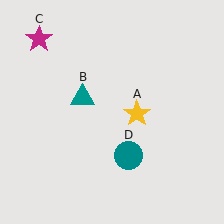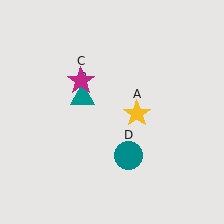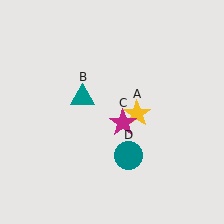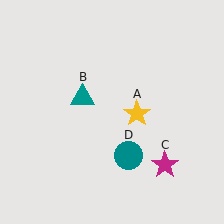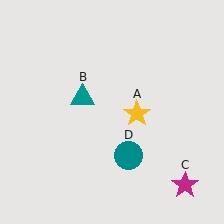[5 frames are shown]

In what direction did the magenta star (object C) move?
The magenta star (object C) moved down and to the right.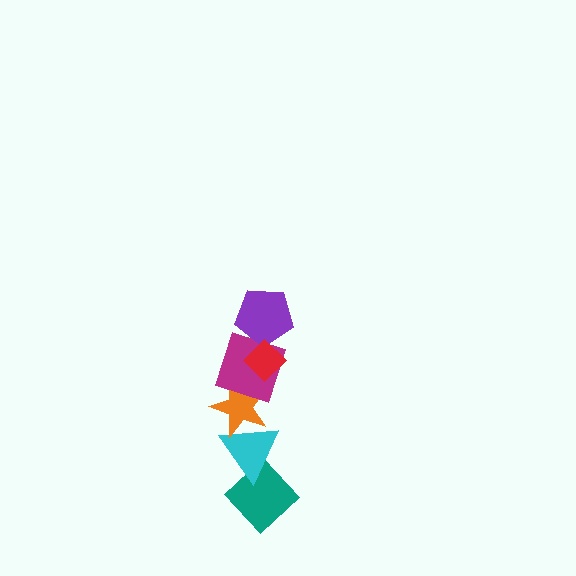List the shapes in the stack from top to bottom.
From top to bottom: the red diamond, the purple pentagon, the magenta square, the orange star, the cyan triangle, the teal diamond.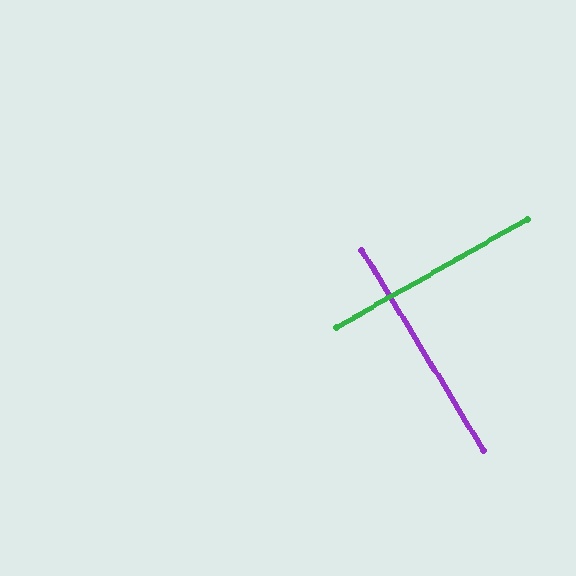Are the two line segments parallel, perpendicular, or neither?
Perpendicular — they meet at approximately 88°.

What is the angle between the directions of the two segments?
Approximately 88 degrees.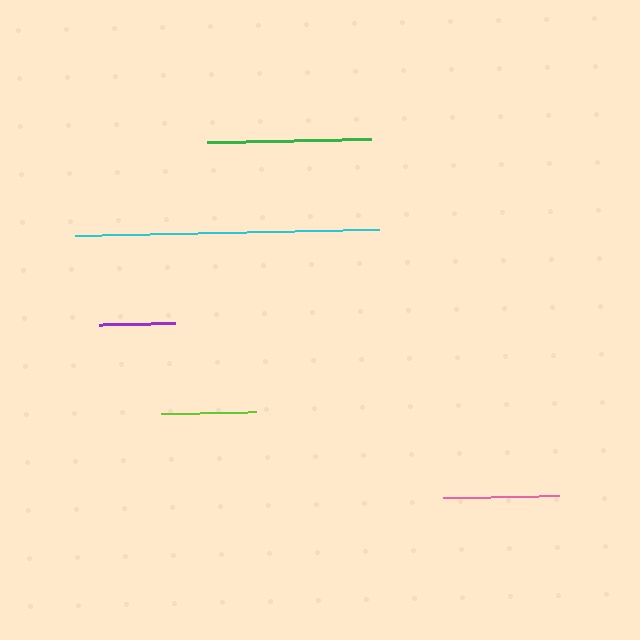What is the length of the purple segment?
The purple segment is approximately 76 pixels long.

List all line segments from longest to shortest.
From longest to shortest: cyan, green, pink, lime, purple.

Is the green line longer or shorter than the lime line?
The green line is longer than the lime line.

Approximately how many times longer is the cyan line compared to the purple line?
The cyan line is approximately 4.0 times the length of the purple line.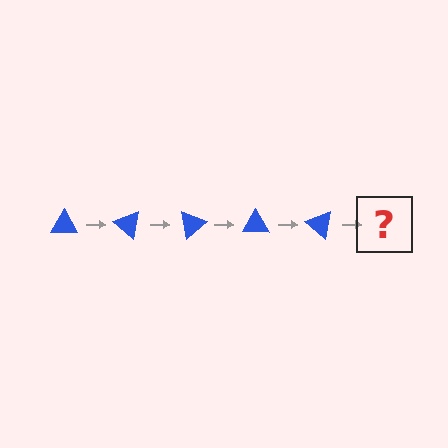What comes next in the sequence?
The next element should be a blue triangle rotated 200 degrees.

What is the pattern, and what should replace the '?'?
The pattern is that the triangle rotates 40 degrees each step. The '?' should be a blue triangle rotated 200 degrees.